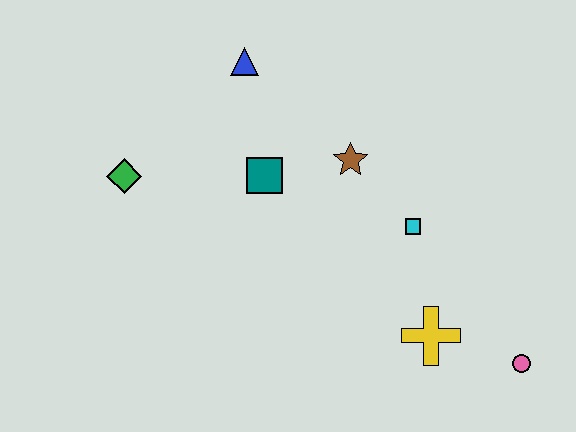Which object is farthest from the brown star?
The pink circle is farthest from the brown star.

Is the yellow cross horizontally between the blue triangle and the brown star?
No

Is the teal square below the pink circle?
No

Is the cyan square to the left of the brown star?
No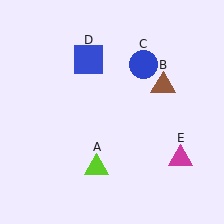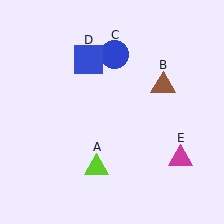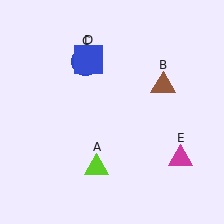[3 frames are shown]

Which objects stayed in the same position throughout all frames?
Lime triangle (object A) and brown triangle (object B) and blue square (object D) and magenta triangle (object E) remained stationary.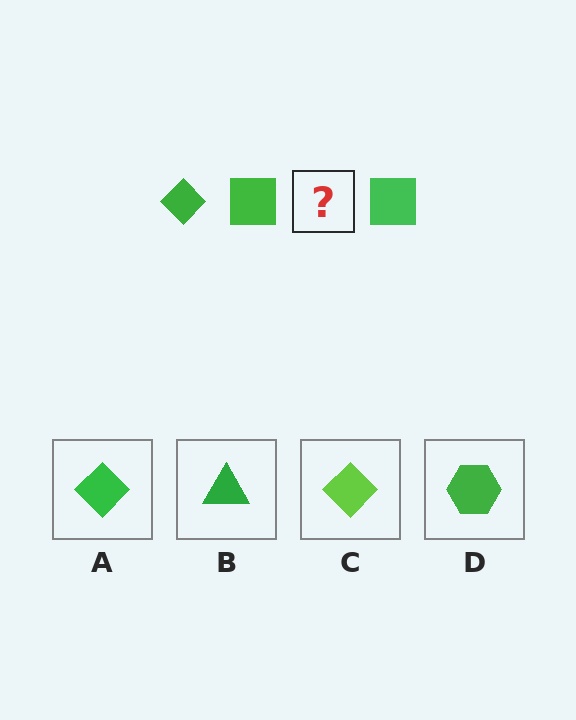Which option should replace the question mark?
Option A.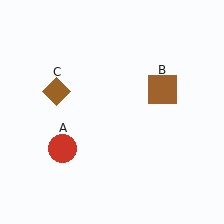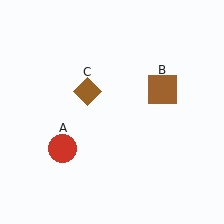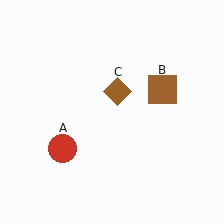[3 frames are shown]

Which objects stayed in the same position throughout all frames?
Red circle (object A) and brown square (object B) remained stationary.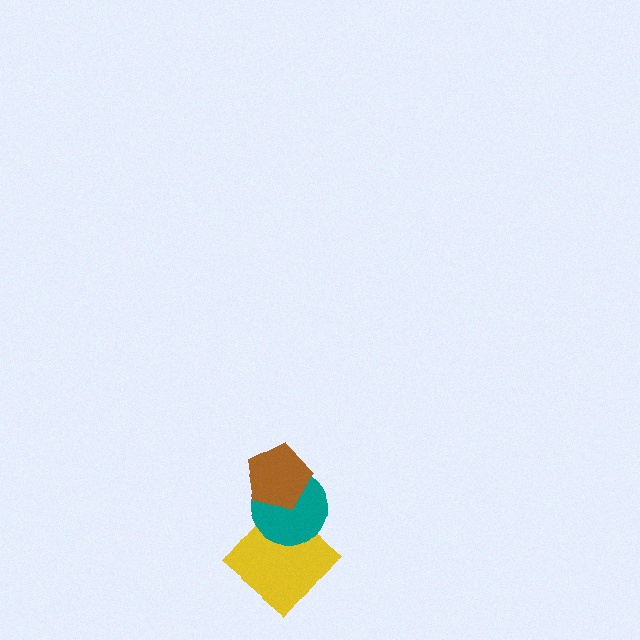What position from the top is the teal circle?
The teal circle is 2nd from the top.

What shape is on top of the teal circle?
The brown pentagon is on top of the teal circle.